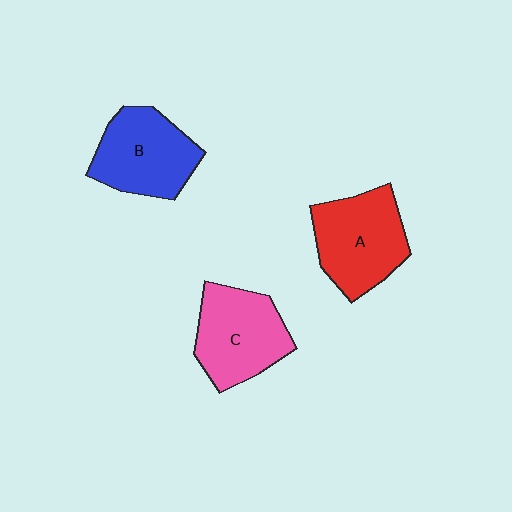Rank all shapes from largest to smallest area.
From largest to smallest: A (red), C (pink), B (blue).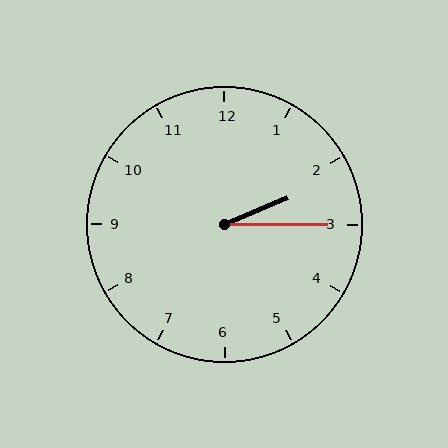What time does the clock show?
2:15.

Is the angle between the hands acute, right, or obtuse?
It is acute.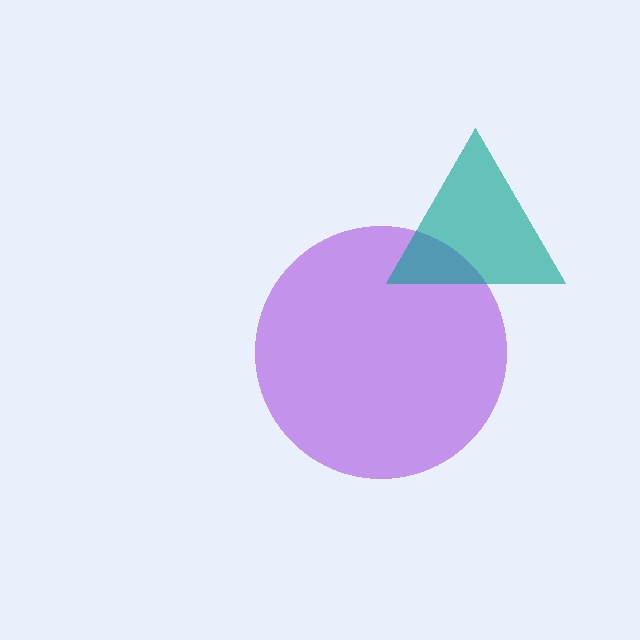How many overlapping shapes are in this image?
There are 2 overlapping shapes in the image.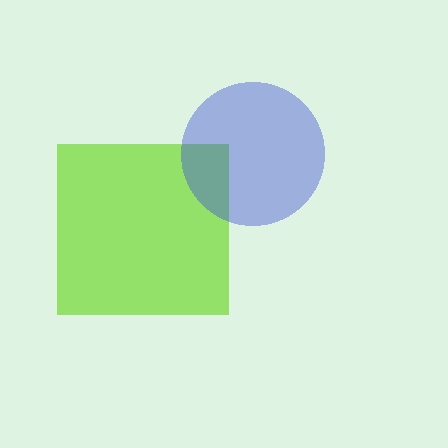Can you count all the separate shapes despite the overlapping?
Yes, there are 2 separate shapes.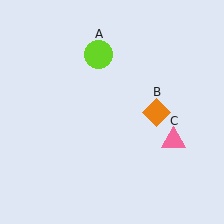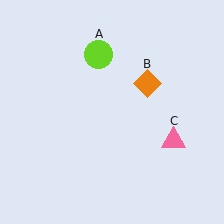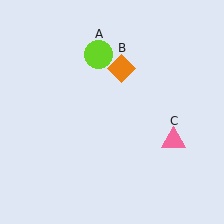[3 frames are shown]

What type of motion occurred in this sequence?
The orange diamond (object B) rotated counterclockwise around the center of the scene.